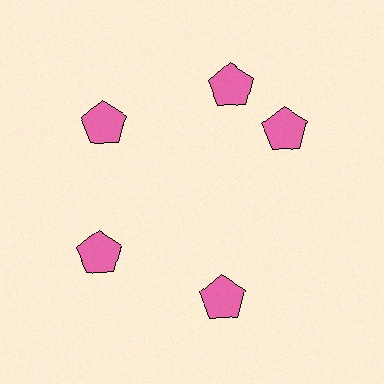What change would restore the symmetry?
The symmetry would be restored by rotating it back into even spacing with its neighbors so that all 5 pentagons sit at equal angles and equal distance from the center.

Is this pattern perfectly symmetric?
No. The 5 pink pentagons are arranged in a ring, but one element near the 3 o'clock position is rotated out of alignment along the ring, breaking the 5-fold rotational symmetry.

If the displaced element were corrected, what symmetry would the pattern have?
It would have 5-fold rotational symmetry — the pattern would map onto itself every 72 degrees.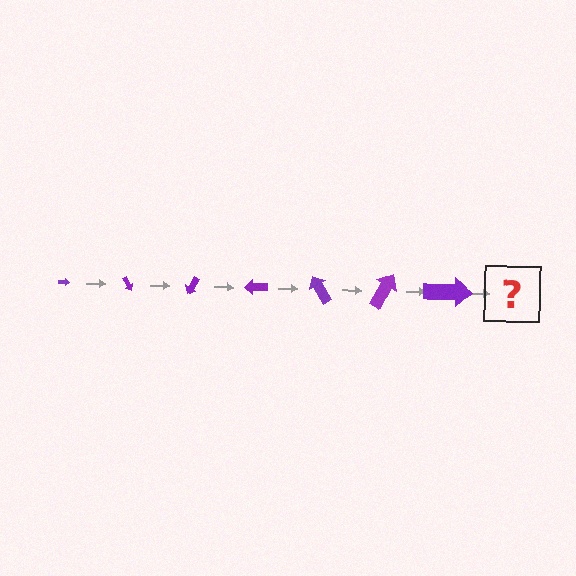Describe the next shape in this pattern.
It should be an arrow, larger than the previous one and rotated 420 degrees from the start.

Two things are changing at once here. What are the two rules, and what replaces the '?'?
The two rules are that the arrow grows larger each step and it rotates 60 degrees each step. The '?' should be an arrow, larger than the previous one and rotated 420 degrees from the start.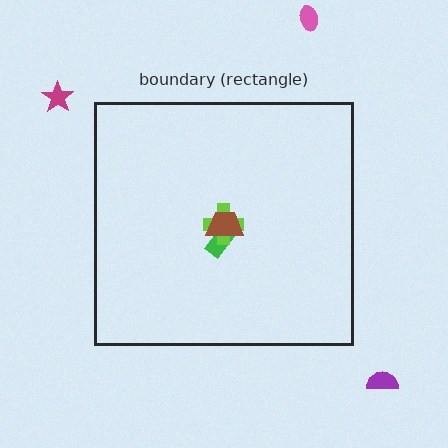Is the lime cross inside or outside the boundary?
Inside.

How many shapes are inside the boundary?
3 inside, 3 outside.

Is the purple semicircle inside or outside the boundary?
Outside.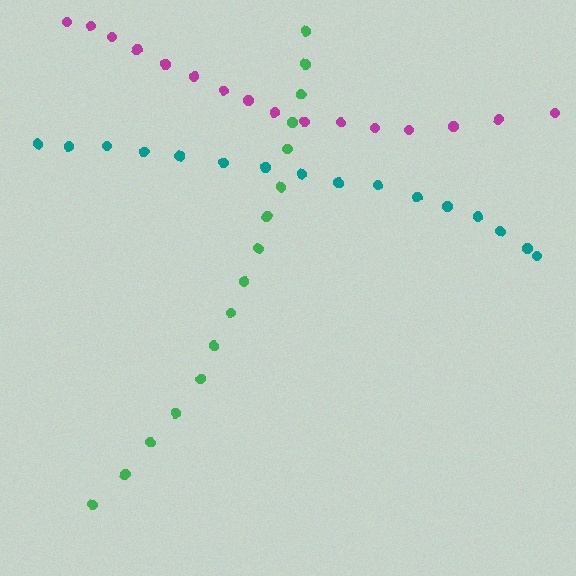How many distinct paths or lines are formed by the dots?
There are 3 distinct paths.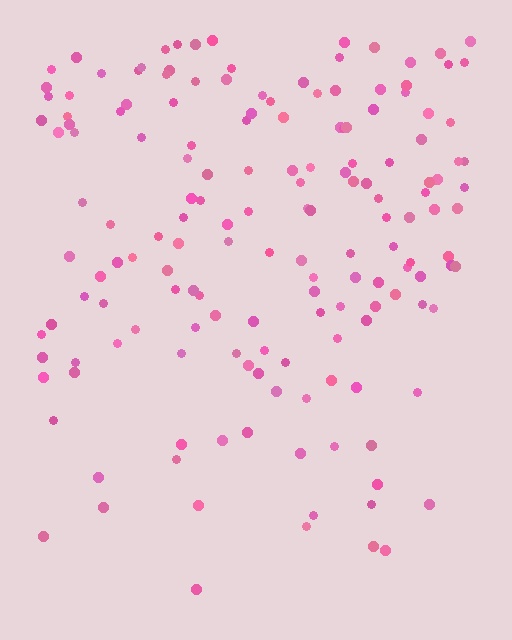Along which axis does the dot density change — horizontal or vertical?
Vertical.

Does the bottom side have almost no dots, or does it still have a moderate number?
Still a moderate number, just noticeably fewer than the top.